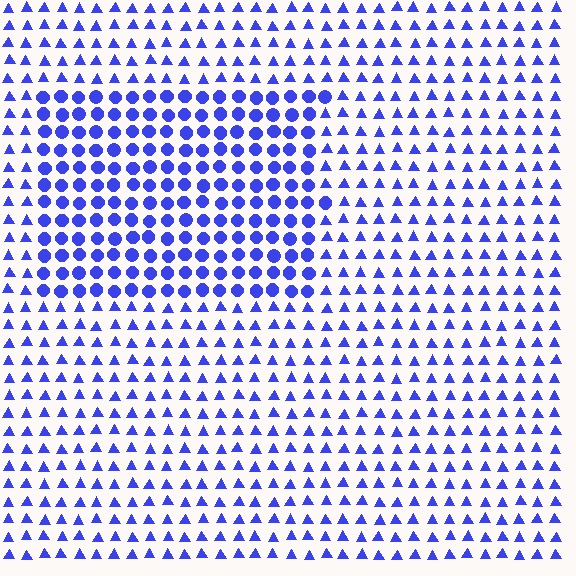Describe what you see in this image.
The image is filled with small blue elements arranged in a uniform grid. A rectangle-shaped region contains circles, while the surrounding area contains triangles. The boundary is defined purely by the change in element shape.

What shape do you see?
I see a rectangle.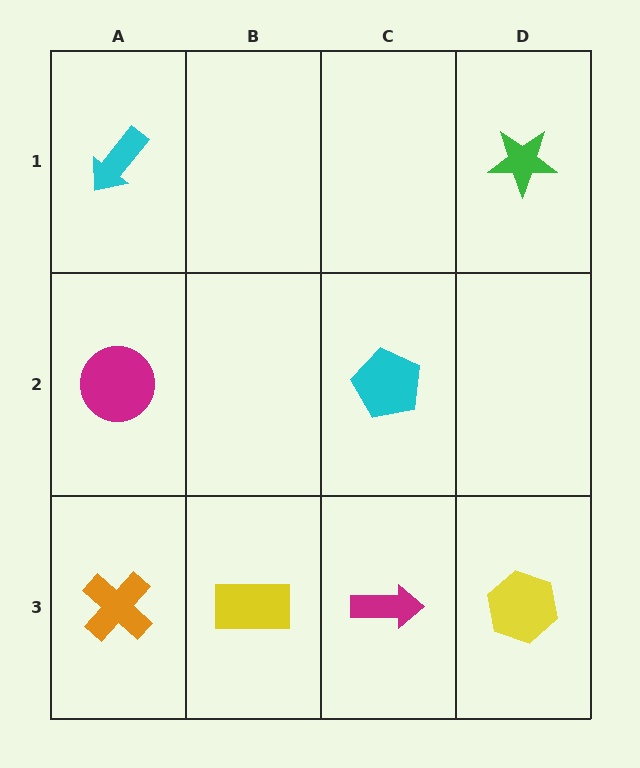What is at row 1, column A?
A cyan arrow.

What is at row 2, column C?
A cyan pentagon.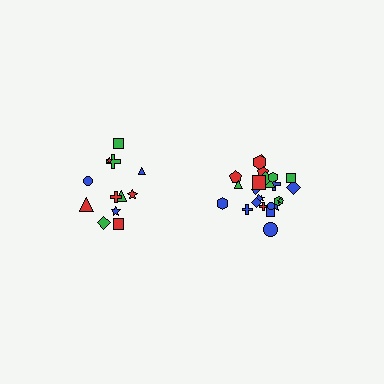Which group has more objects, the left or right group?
The right group.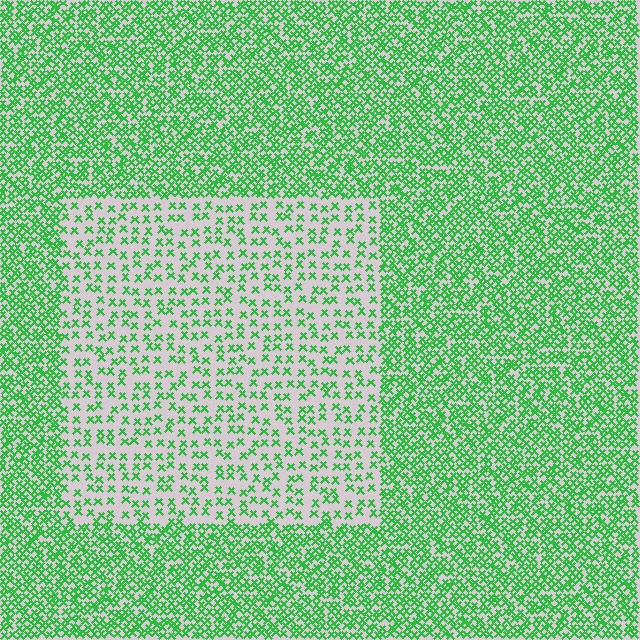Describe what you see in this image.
The image contains small green elements arranged at two different densities. A rectangle-shaped region is visible where the elements are less densely packed than the surrounding area.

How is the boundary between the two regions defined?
The boundary is defined by a change in element density (approximately 2.4x ratio). All elements are the same color, size, and shape.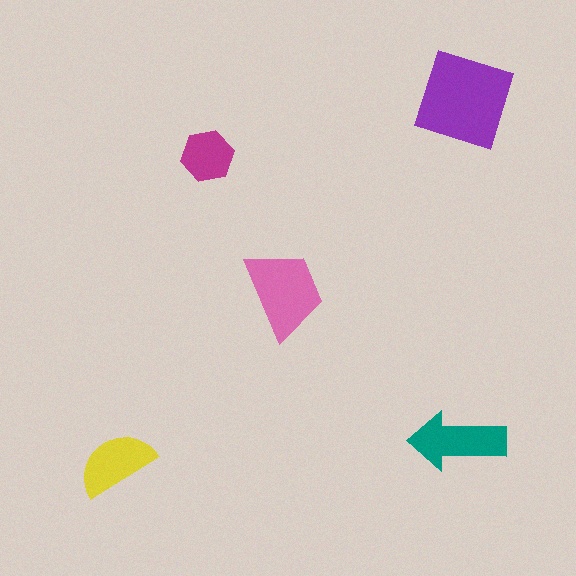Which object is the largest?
The purple diamond.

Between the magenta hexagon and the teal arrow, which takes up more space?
The teal arrow.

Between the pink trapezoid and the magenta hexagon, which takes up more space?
The pink trapezoid.